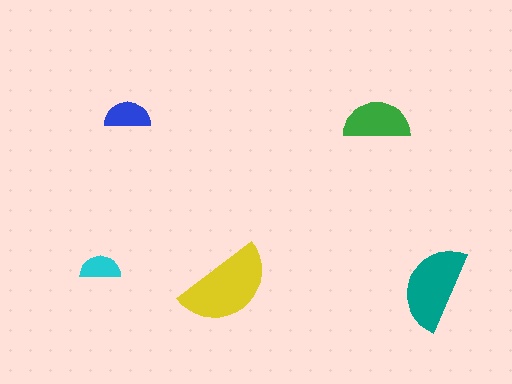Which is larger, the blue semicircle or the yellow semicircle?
The yellow one.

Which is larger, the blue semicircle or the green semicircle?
The green one.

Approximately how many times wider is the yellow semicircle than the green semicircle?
About 1.5 times wider.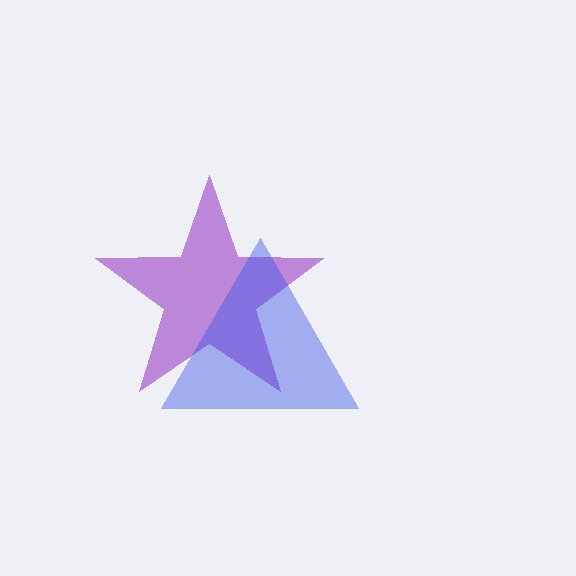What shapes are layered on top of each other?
The layered shapes are: a purple star, a blue triangle.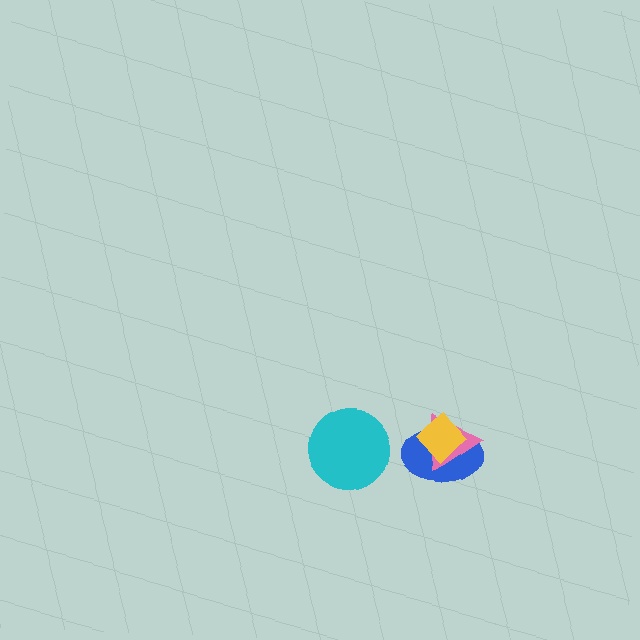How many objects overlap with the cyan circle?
0 objects overlap with the cyan circle.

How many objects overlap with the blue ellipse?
2 objects overlap with the blue ellipse.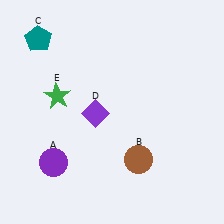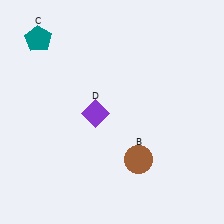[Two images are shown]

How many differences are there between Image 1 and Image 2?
There are 2 differences between the two images.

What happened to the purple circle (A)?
The purple circle (A) was removed in Image 2. It was in the bottom-left area of Image 1.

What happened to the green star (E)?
The green star (E) was removed in Image 2. It was in the top-left area of Image 1.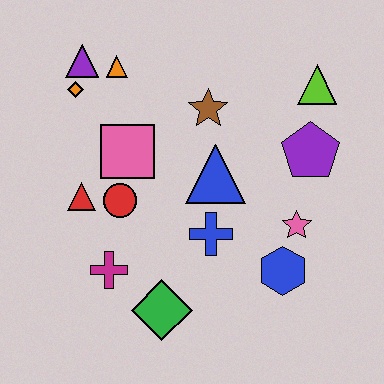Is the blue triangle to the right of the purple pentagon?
No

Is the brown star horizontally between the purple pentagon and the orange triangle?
Yes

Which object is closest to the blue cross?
The blue triangle is closest to the blue cross.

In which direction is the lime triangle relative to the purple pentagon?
The lime triangle is above the purple pentagon.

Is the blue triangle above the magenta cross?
Yes